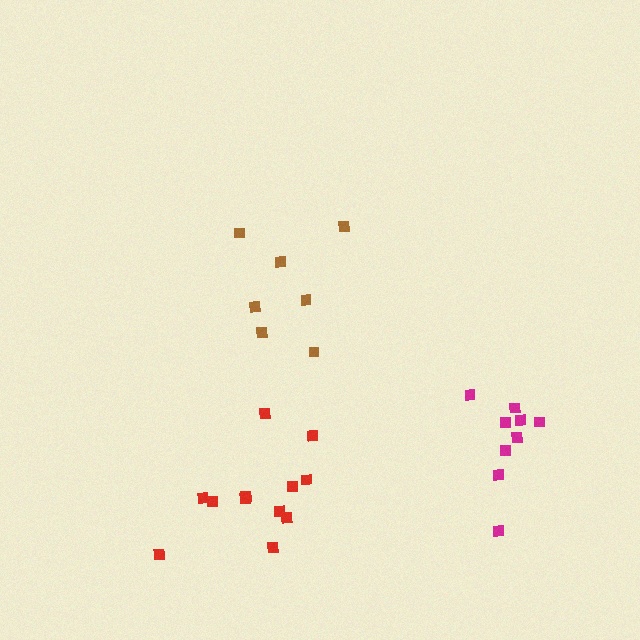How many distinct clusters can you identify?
There are 3 distinct clusters.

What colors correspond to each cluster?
The clusters are colored: brown, red, magenta.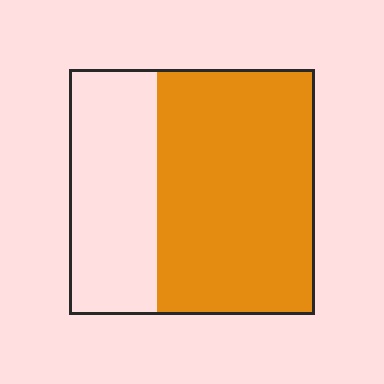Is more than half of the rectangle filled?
Yes.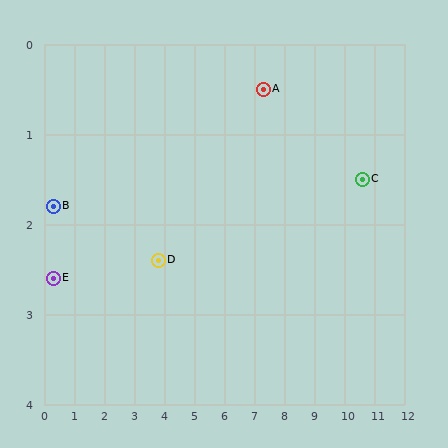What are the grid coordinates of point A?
Point A is at approximately (7.3, 0.5).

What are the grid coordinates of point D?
Point D is at approximately (3.8, 2.4).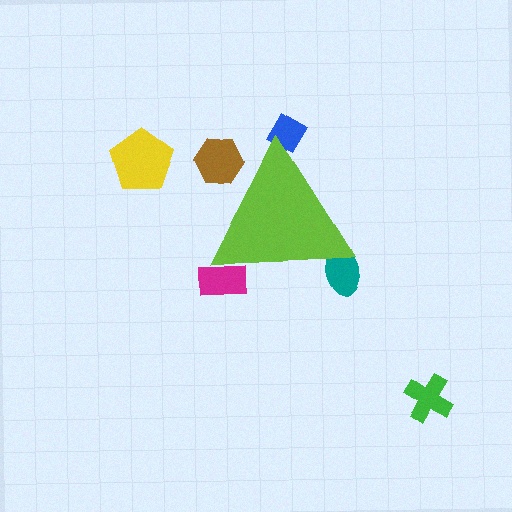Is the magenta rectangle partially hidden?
Yes, the magenta rectangle is partially hidden behind the lime triangle.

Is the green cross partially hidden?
No, the green cross is fully visible.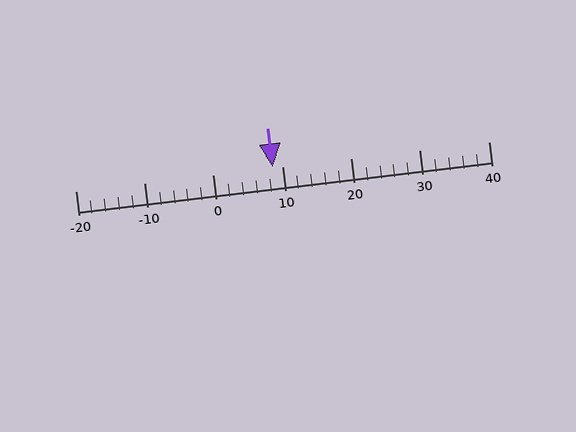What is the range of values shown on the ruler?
The ruler shows values from -20 to 40.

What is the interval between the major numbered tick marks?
The major tick marks are spaced 10 units apart.